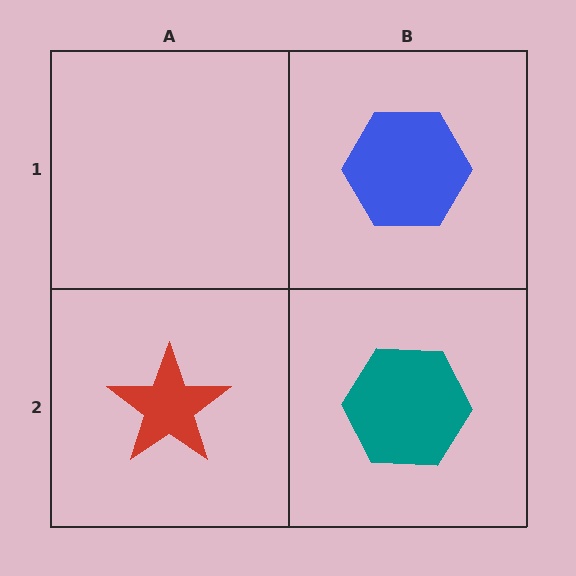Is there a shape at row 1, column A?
No, that cell is empty.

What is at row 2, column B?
A teal hexagon.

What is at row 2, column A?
A red star.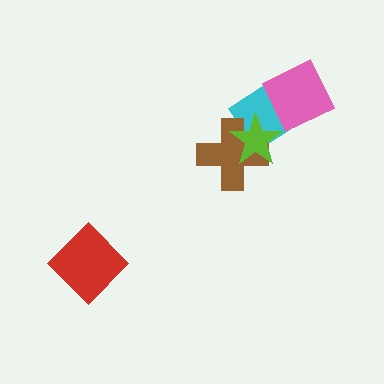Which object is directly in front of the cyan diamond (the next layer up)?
The pink diamond is directly in front of the cyan diamond.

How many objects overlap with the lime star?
2 objects overlap with the lime star.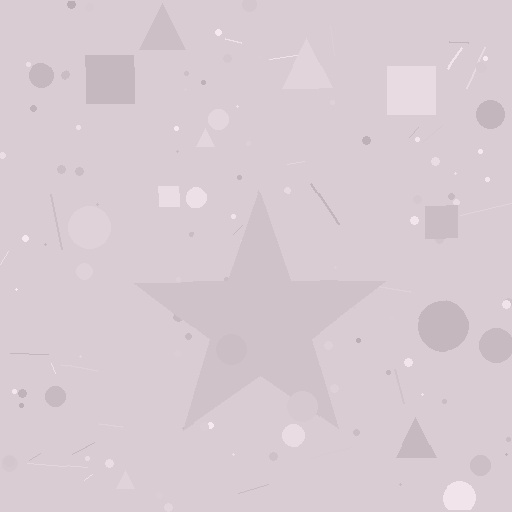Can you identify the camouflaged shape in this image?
The camouflaged shape is a star.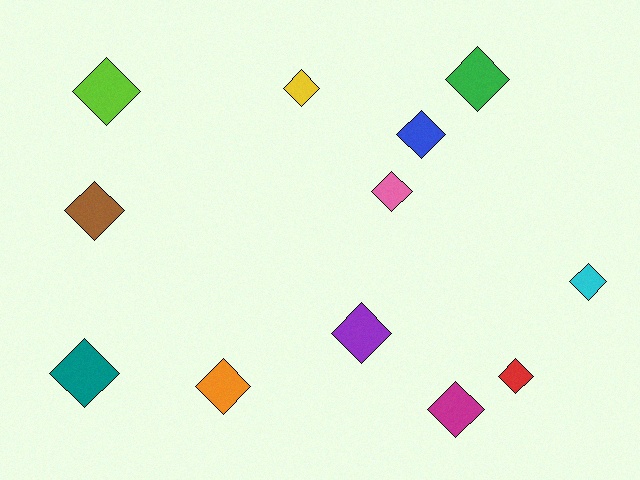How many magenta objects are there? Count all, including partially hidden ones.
There is 1 magenta object.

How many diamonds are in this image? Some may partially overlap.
There are 12 diamonds.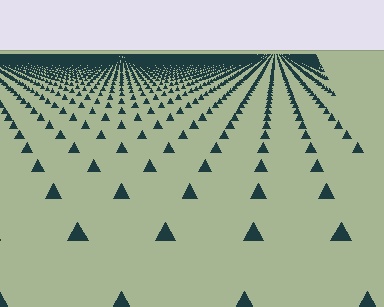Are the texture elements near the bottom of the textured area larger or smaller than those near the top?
Larger. Near the bottom, elements are closer to the viewer and appear at a bigger on-screen size.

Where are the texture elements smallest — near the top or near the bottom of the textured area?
Near the top.